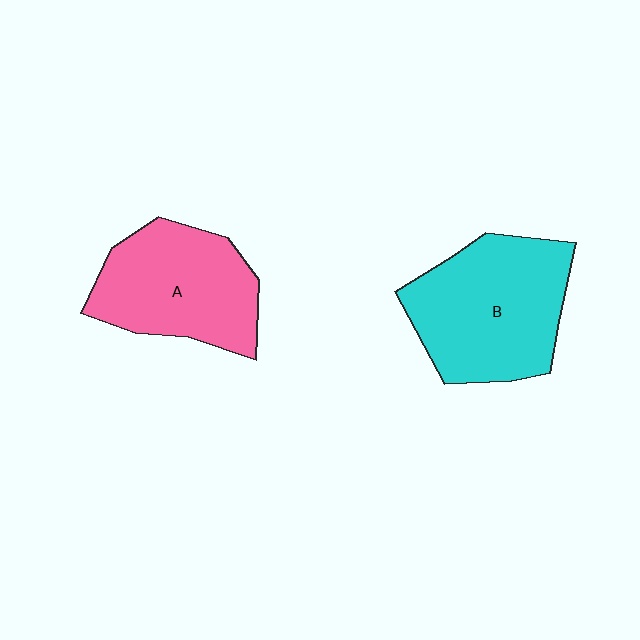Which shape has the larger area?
Shape B (cyan).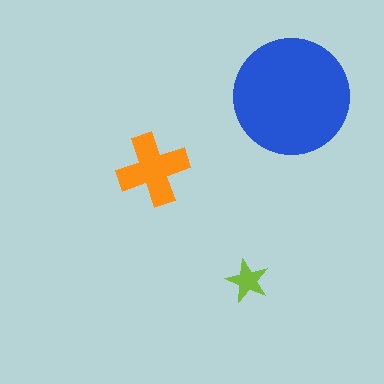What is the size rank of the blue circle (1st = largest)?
1st.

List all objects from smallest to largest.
The lime star, the orange cross, the blue circle.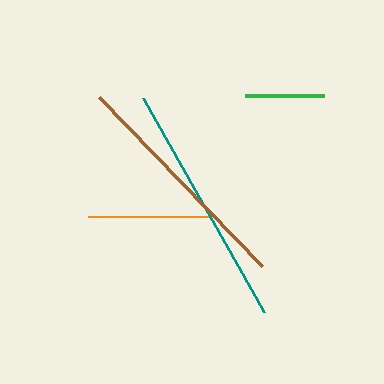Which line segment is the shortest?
The green line is the shortest at approximately 79 pixels.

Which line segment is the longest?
The teal line is the longest at approximately 246 pixels.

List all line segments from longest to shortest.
From longest to shortest: teal, brown, orange, green.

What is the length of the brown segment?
The brown segment is approximately 235 pixels long.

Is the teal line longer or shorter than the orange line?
The teal line is longer than the orange line.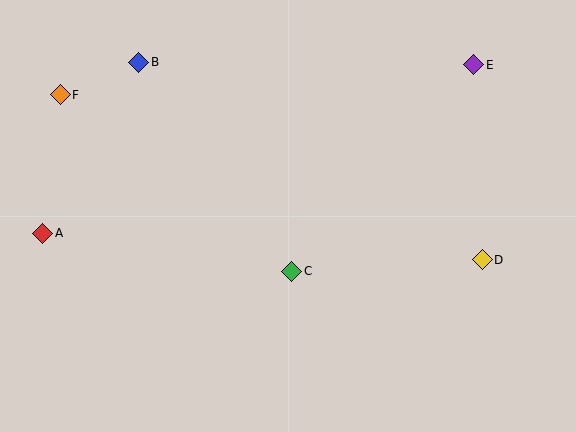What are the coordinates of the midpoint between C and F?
The midpoint between C and F is at (176, 183).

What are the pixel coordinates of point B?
Point B is at (139, 62).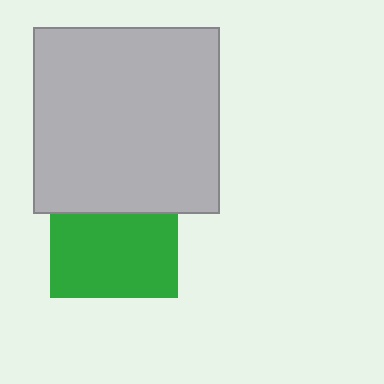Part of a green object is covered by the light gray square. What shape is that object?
It is a square.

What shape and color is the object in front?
The object in front is a light gray square.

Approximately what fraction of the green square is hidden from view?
Roughly 34% of the green square is hidden behind the light gray square.